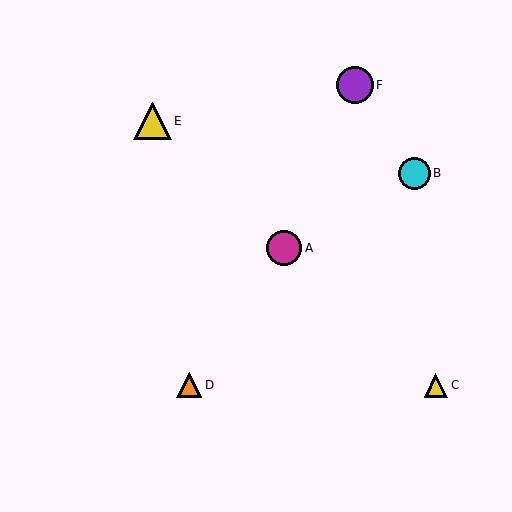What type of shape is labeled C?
Shape C is a yellow triangle.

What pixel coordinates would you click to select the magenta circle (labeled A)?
Click at (284, 248) to select the magenta circle A.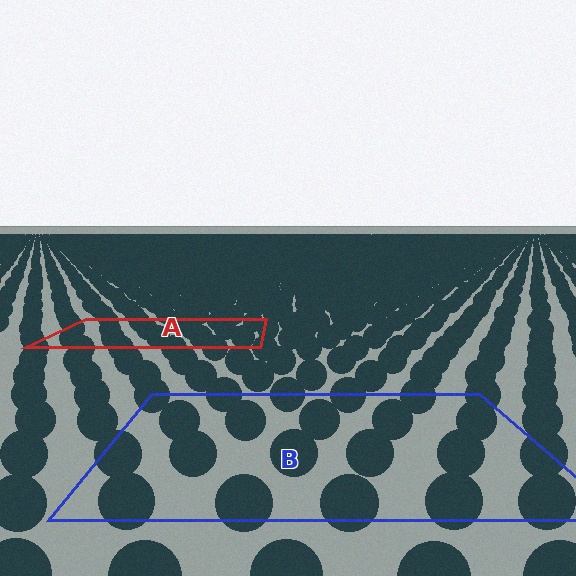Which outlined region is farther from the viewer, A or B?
Region A is farther from the viewer — the texture elements inside it appear smaller and more densely packed.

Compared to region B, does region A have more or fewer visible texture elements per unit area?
Region A has more texture elements per unit area — they are packed more densely because it is farther away.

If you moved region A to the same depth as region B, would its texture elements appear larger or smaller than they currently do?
They would appear larger. At a closer depth, the same texture elements are projected at a bigger on-screen size.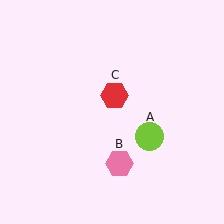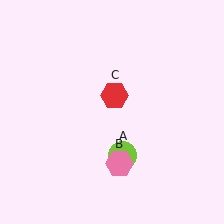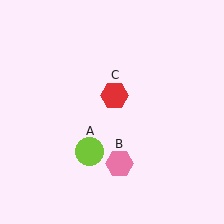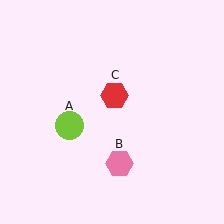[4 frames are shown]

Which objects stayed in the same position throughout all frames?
Pink hexagon (object B) and red hexagon (object C) remained stationary.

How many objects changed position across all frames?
1 object changed position: lime circle (object A).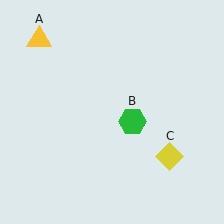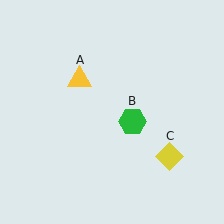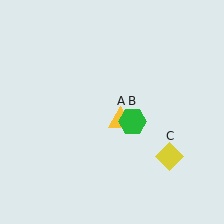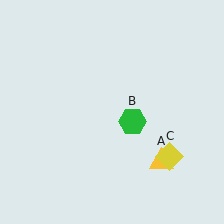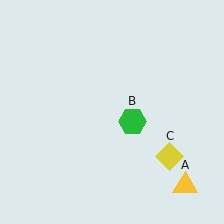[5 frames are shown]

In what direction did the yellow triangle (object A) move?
The yellow triangle (object A) moved down and to the right.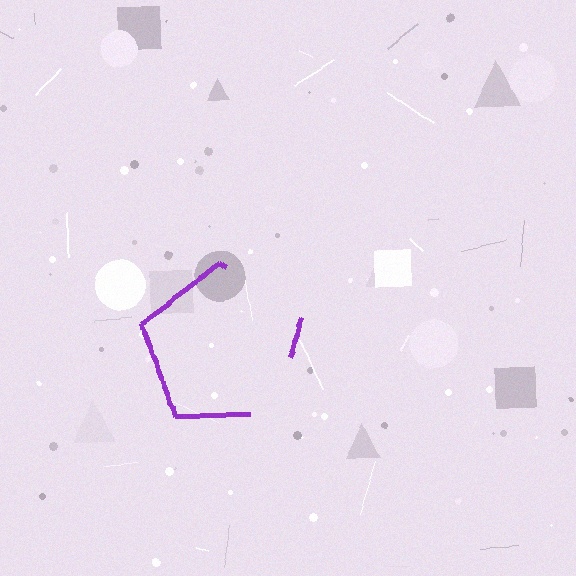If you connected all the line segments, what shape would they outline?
They would outline a pentagon.